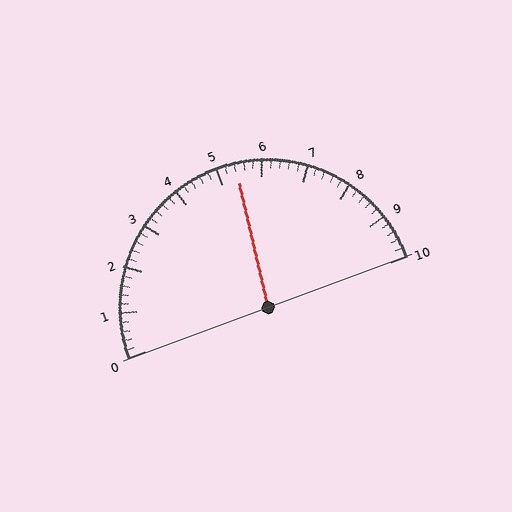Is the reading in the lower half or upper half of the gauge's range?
The reading is in the upper half of the range (0 to 10).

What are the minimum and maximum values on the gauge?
The gauge ranges from 0 to 10.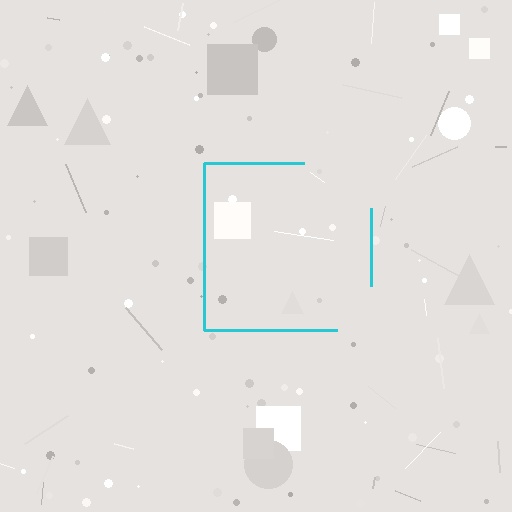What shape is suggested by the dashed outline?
The dashed outline suggests a square.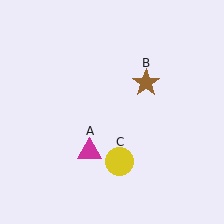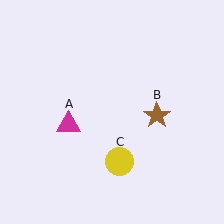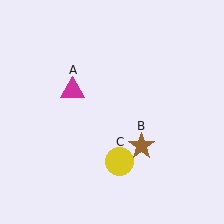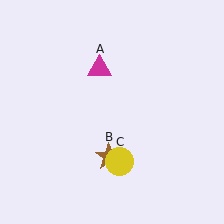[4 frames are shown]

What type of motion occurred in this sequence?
The magenta triangle (object A), brown star (object B) rotated clockwise around the center of the scene.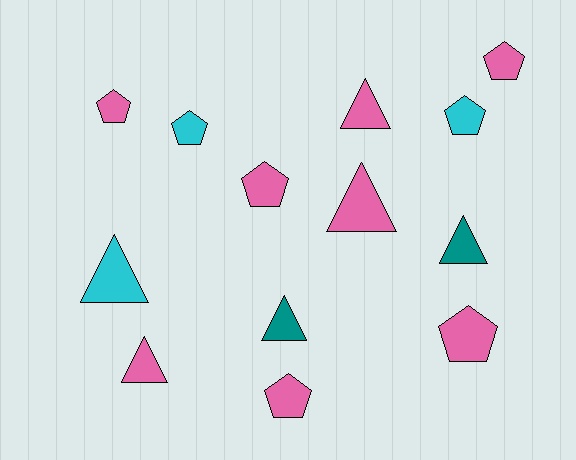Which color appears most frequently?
Pink, with 8 objects.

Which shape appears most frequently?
Pentagon, with 7 objects.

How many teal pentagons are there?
There are no teal pentagons.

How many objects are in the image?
There are 13 objects.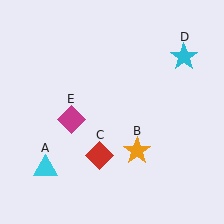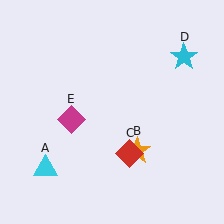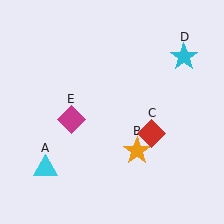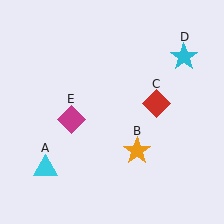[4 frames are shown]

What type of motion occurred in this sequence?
The red diamond (object C) rotated counterclockwise around the center of the scene.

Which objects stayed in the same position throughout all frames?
Cyan triangle (object A) and orange star (object B) and cyan star (object D) and magenta diamond (object E) remained stationary.